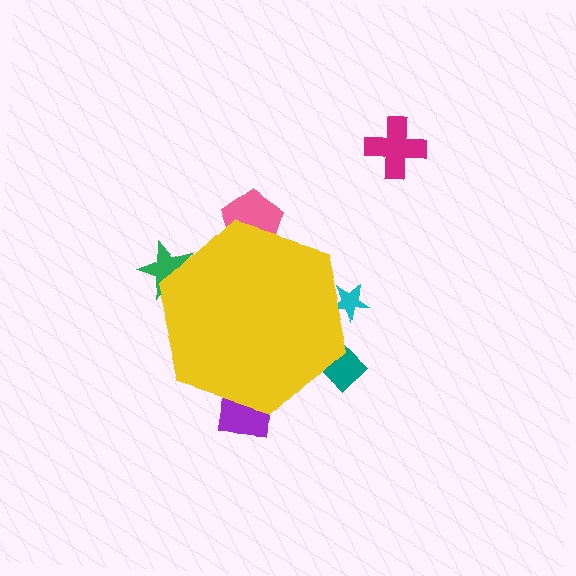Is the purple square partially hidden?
Yes, the purple square is partially hidden behind the yellow hexagon.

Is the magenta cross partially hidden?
No, the magenta cross is fully visible.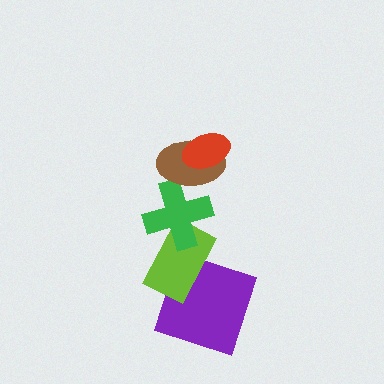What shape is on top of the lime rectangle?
The green cross is on top of the lime rectangle.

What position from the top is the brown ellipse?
The brown ellipse is 2nd from the top.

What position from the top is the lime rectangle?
The lime rectangle is 4th from the top.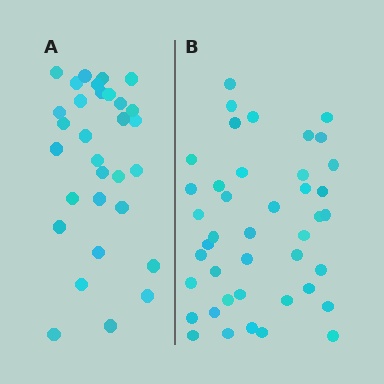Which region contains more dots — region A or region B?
Region B (the right region) has more dots.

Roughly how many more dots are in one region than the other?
Region B has roughly 12 or so more dots than region A.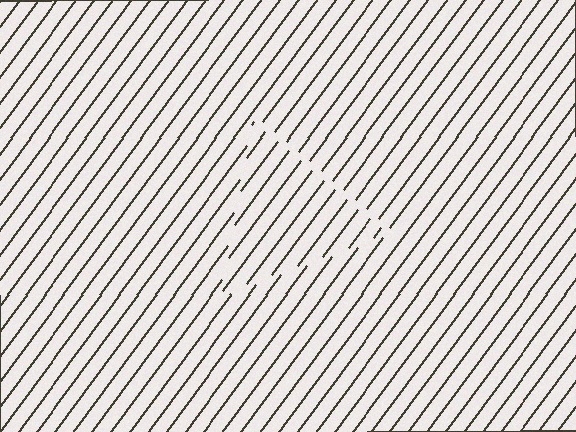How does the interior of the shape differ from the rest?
The interior of the shape contains the same grating, shifted by half a period — the contour is defined by the phase discontinuity where line-ends from the inner and outer gratings abut.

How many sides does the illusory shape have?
3 sides — the line-ends trace a triangle.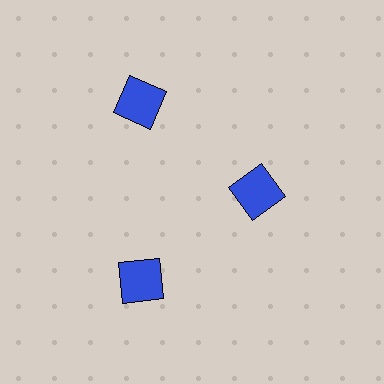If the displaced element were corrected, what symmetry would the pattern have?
It would have 3-fold rotational symmetry — the pattern would map onto itself every 120 degrees.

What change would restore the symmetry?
The symmetry would be restored by moving it outward, back onto the ring so that all 3 squares sit at equal angles and equal distance from the center.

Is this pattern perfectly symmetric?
No. The 3 blue squares are arranged in a ring, but one element near the 3 o'clock position is pulled inward toward the center, breaking the 3-fold rotational symmetry.